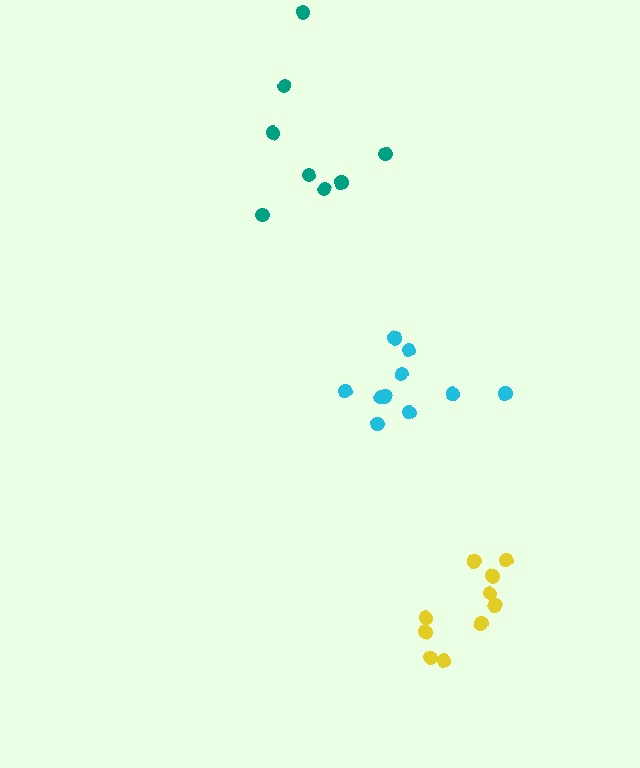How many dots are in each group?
Group 1: 8 dots, Group 2: 10 dots, Group 3: 10 dots (28 total).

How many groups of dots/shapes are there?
There are 3 groups.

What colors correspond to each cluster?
The clusters are colored: teal, cyan, yellow.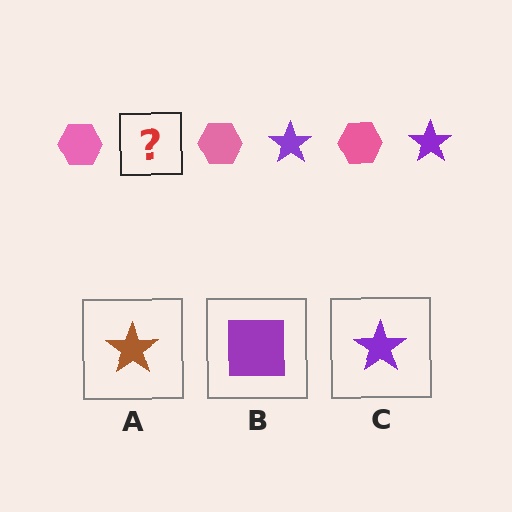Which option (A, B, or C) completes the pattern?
C.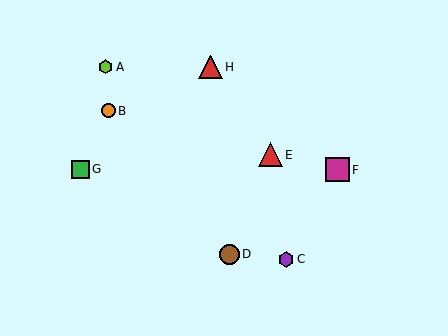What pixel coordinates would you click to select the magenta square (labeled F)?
Click at (337, 170) to select the magenta square F.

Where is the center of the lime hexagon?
The center of the lime hexagon is at (106, 67).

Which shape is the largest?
The magenta square (labeled F) is the largest.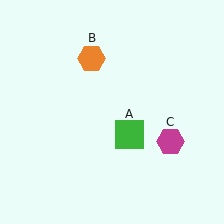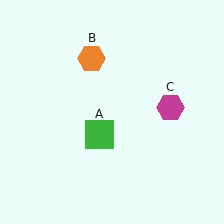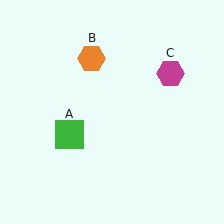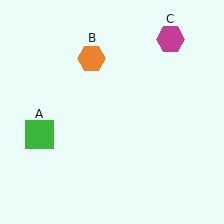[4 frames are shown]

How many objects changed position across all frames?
2 objects changed position: green square (object A), magenta hexagon (object C).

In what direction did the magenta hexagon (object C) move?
The magenta hexagon (object C) moved up.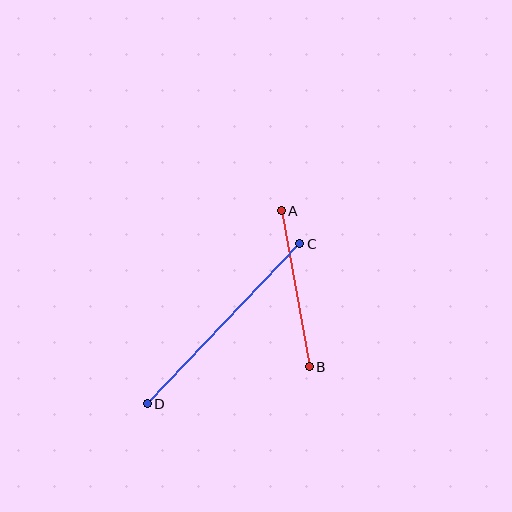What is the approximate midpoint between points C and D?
The midpoint is at approximately (224, 324) pixels.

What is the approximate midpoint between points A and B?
The midpoint is at approximately (295, 289) pixels.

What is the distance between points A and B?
The distance is approximately 159 pixels.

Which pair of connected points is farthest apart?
Points C and D are farthest apart.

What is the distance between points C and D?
The distance is approximately 221 pixels.